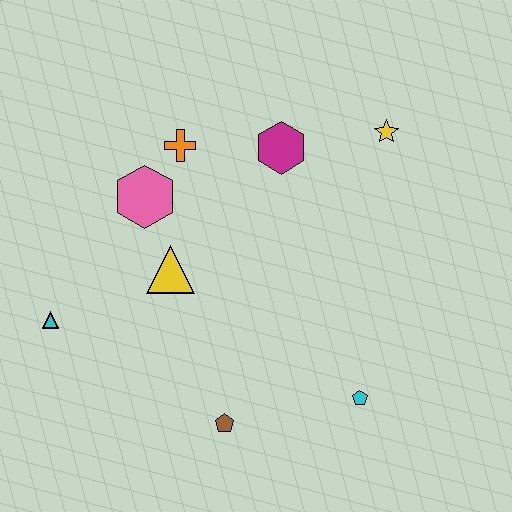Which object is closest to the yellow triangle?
The pink hexagon is closest to the yellow triangle.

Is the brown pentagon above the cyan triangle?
No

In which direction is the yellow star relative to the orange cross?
The yellow star is to the right of the orange cross.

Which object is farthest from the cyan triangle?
The yellow star is farthest from the cyan triangle.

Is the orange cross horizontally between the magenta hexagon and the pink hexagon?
Yes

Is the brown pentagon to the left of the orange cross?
No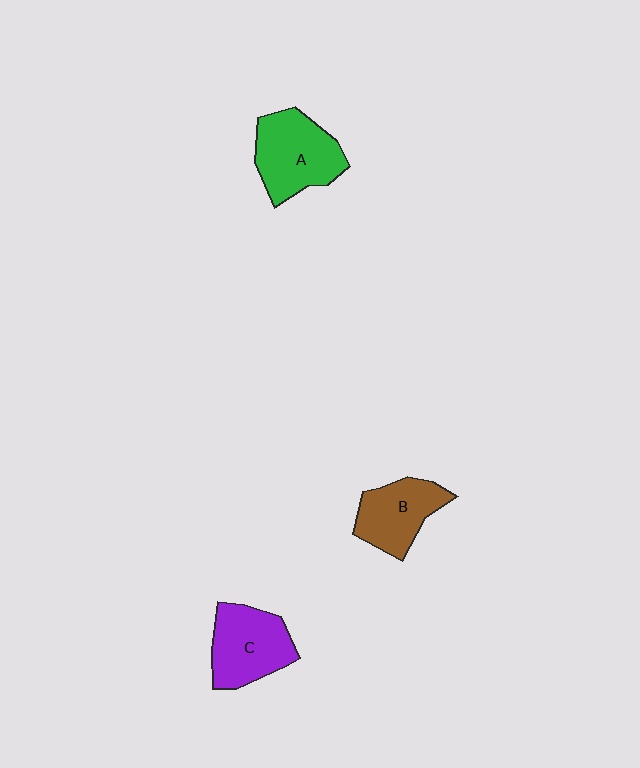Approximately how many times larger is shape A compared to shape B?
Approximately 1.2 times.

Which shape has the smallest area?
Shape B (brown).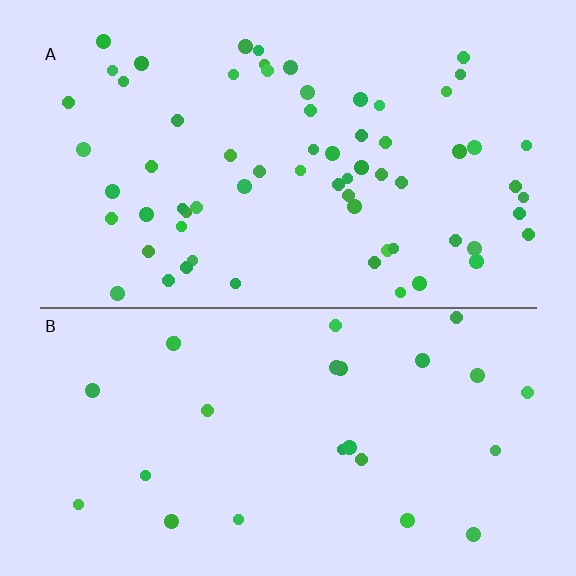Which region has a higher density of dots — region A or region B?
A (the top).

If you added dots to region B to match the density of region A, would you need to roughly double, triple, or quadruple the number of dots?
Approximately triple.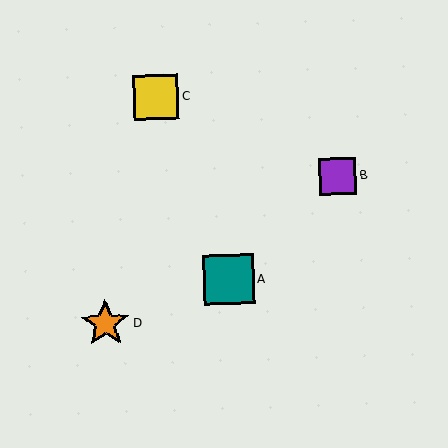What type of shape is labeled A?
Shape A is a teal square.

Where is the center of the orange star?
The center of the orange star is at (105, 324).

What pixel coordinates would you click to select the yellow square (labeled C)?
Click at (156, 97) to select the yellow square C.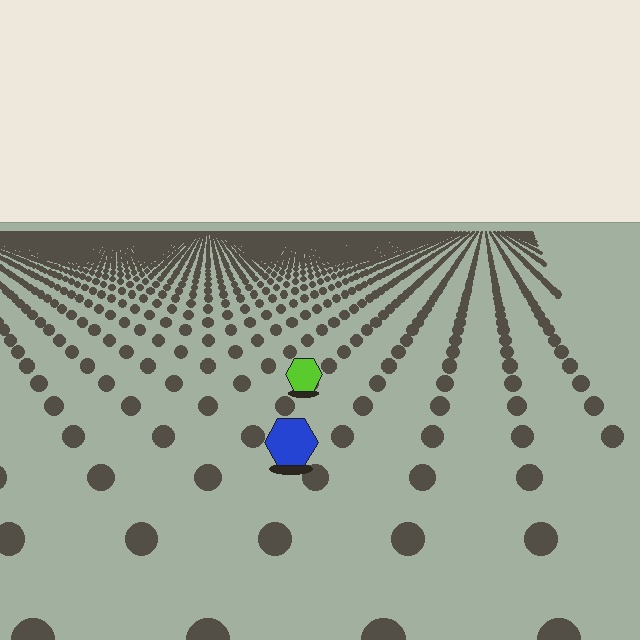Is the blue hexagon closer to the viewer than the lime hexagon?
Yes. The blue hexagon is closer — you can tell from the texture gradient: the ground texture is coarser near it.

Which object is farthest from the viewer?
The lime hexagon is farthest from the viewer. It appears smaller and the ground texture around it is denser.